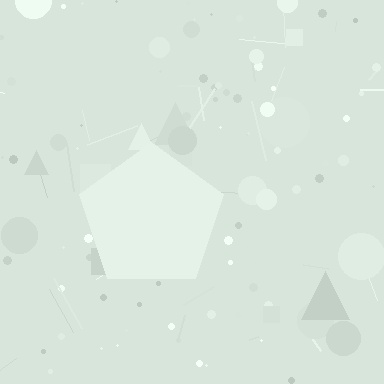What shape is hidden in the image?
A pentagon is hidden in the image.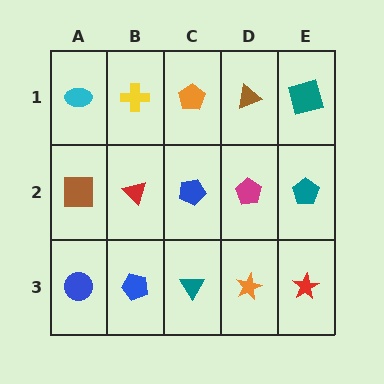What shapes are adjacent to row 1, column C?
A blue pentagon (row 2, column C), a yellow cross (row 1, column B), a brown triangle (row 1, column D).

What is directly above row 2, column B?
A yellow cross.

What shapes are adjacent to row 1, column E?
A teal pentagon (row 2, column E), a brown triangle (row 1, column D).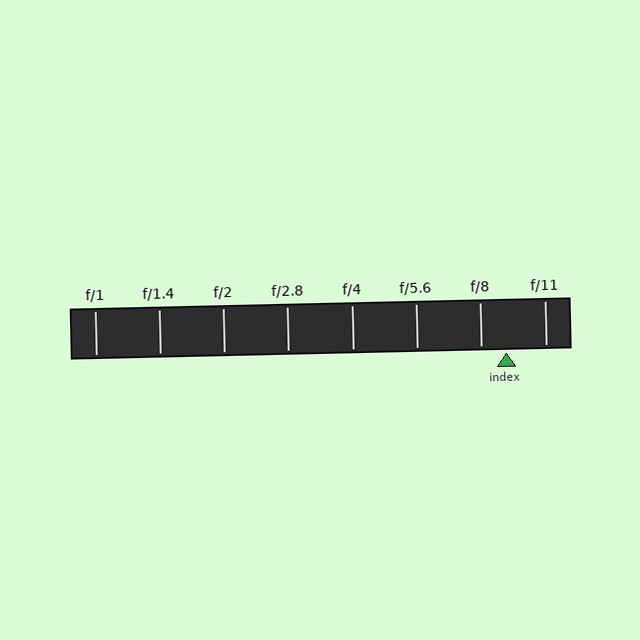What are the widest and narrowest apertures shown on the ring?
The widest aperture shown is f/1 and the narrowest is f/11.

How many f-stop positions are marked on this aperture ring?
There are 8 f-stop positions marked.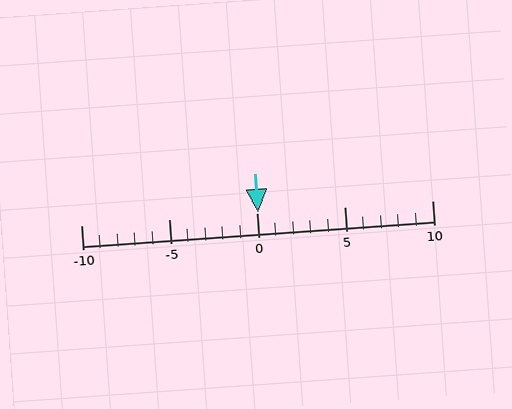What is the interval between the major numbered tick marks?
The major tick marks are spaced 5 units apart.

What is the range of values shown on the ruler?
The ruler shows values from -10 to 10.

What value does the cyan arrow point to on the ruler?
The cyan arrow points to approximately 0.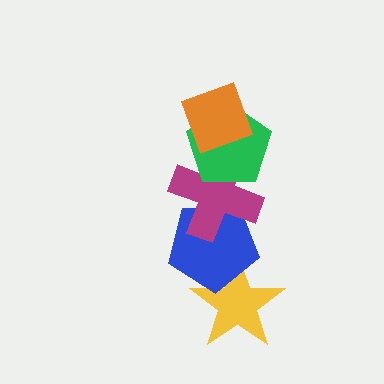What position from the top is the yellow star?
The yellow star is 5th from the top.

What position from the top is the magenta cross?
The magenta cross is 3rd from the top.